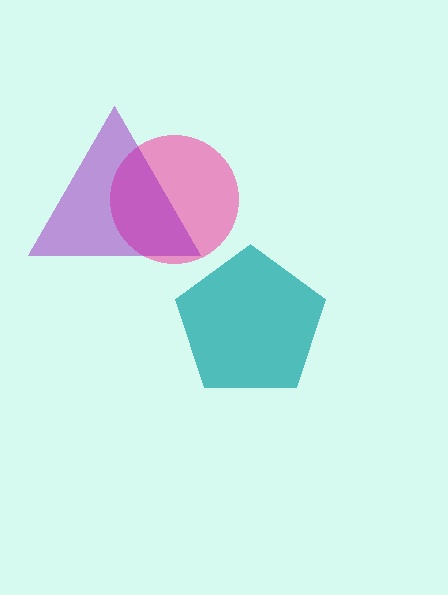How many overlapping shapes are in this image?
There are 3 overlapping shapes in the image.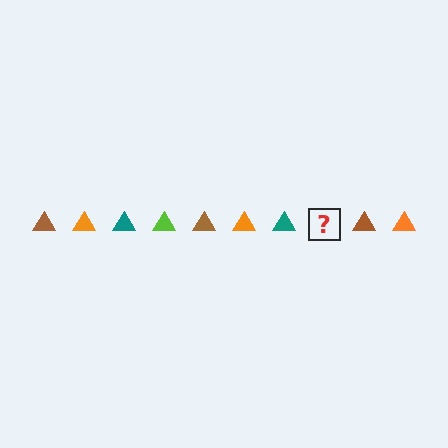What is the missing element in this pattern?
The missing element is a lime triangle.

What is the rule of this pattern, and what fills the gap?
The rule is that the pattern cycles through brown, orange, teal, lime triangles. The gap should be filled with a lime triangle.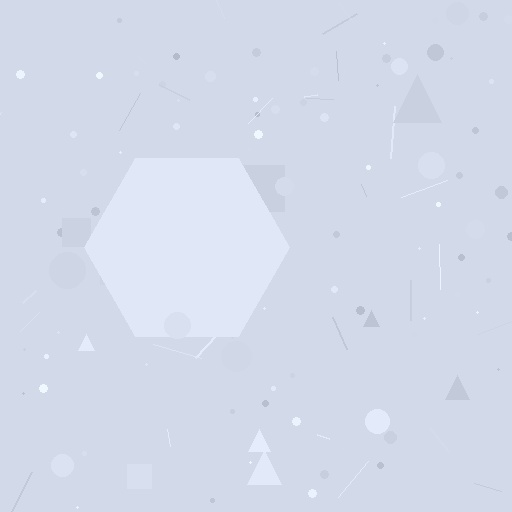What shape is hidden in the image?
A hexagon is hidden in the image.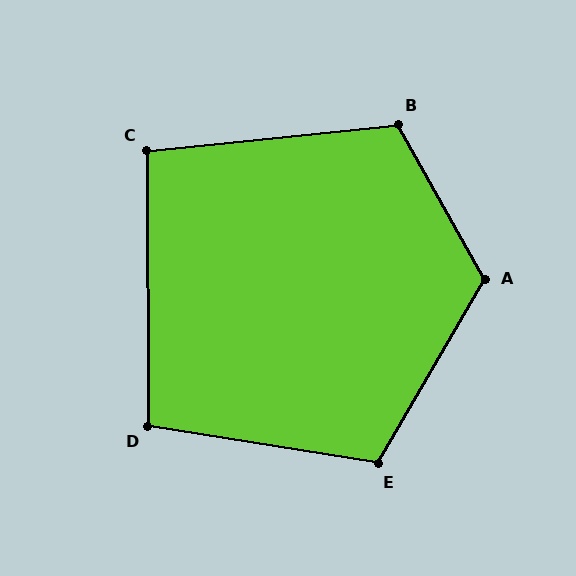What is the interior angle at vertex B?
Approximately 113 degrees (obtuse).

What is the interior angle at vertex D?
Approximately 99 degrees (obtuse).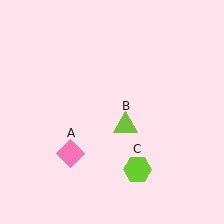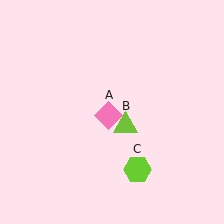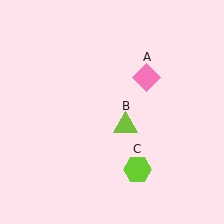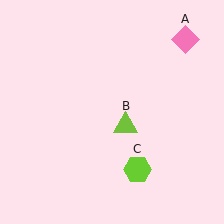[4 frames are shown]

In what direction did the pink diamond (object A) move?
The pink diamond (object A) moved up and to the right.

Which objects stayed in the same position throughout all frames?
Lime triangle (object B) and lime hexagon (object C) remained stationary.